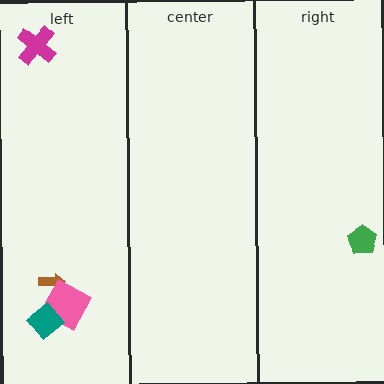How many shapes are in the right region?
1.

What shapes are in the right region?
The green pentagon.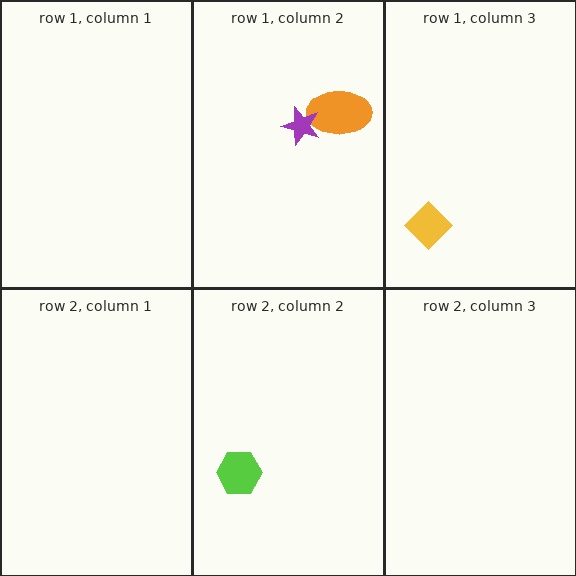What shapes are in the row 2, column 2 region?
The lime hexagon.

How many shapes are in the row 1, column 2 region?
2.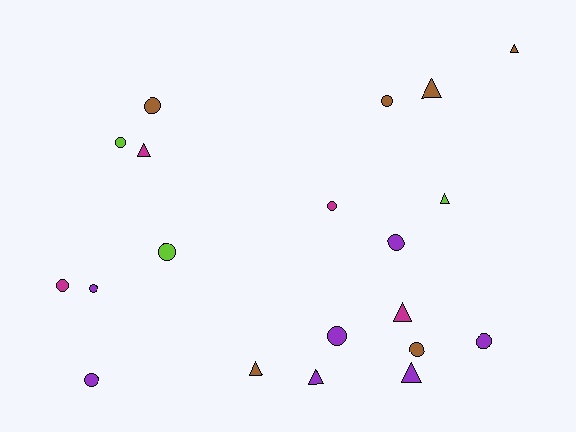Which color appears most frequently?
Purple, with 7 objects.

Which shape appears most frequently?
Circle, with 12 objects.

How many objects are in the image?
There are 20 objects.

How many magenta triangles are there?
There are 2 magenta triangles.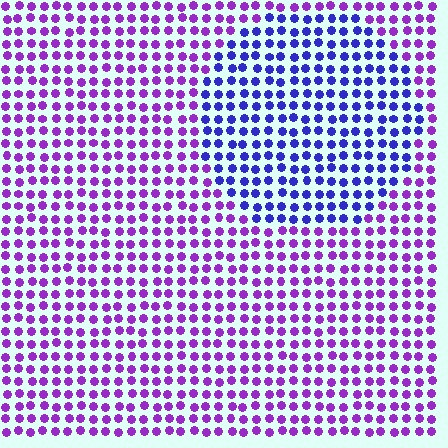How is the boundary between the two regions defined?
The boundary is defined purely by a slight shift in hue (about 40 degrees). Spacing, size, and orientation are identical on both sides.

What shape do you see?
I see a circle.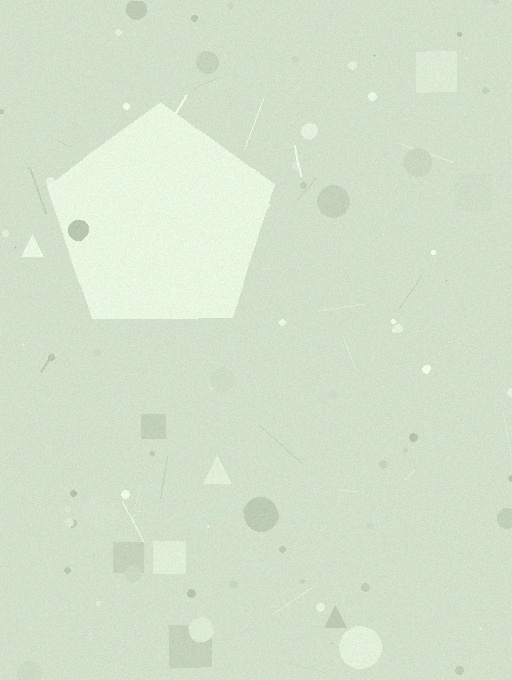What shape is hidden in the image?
A pentagon is hidden in the image.